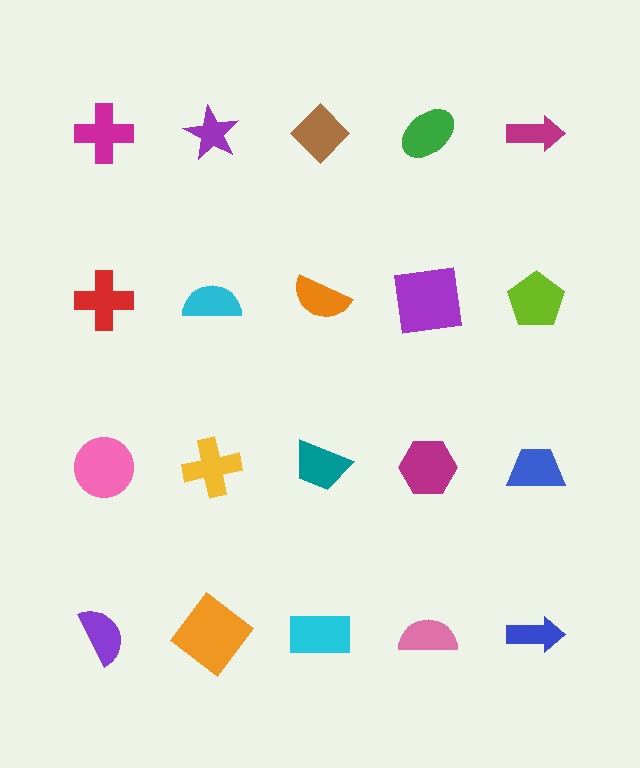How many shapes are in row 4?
5 shapes.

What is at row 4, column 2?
An orange diamond.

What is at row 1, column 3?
A brown diamond.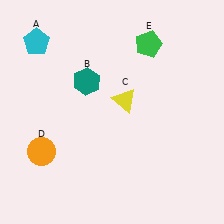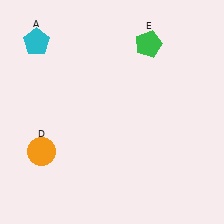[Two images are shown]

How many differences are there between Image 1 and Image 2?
There are 2 differences between the two images.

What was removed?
The yellow triangle (C), the teal hexagon (B) were removed in Image 2.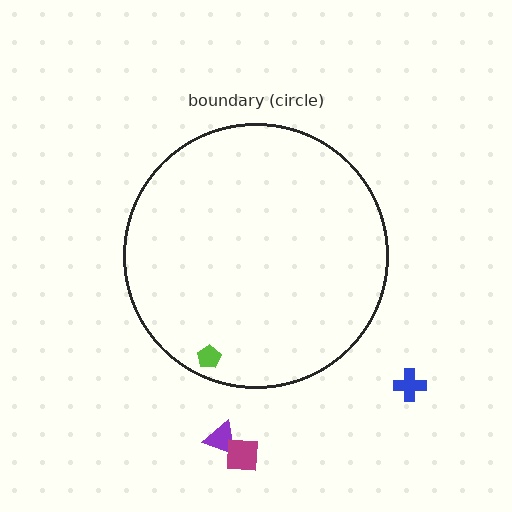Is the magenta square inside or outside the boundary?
Outside.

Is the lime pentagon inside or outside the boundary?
Inside.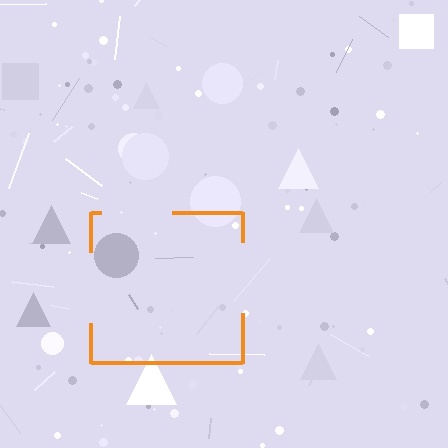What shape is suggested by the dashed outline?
The dashed outline suggests a square.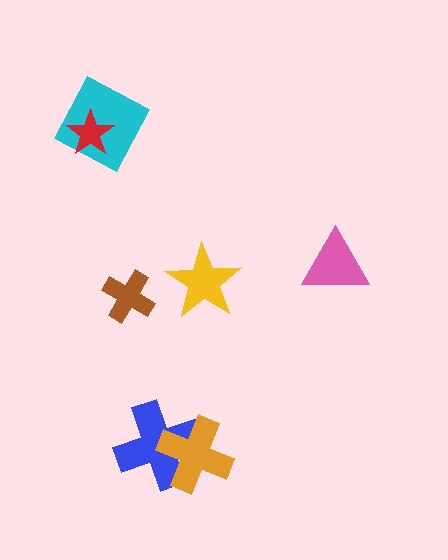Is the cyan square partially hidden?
Yes, it is partially covered by another shape.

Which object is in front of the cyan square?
The red star is in front of the cyan square.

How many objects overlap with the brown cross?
0 objects overlap with the brown cross.